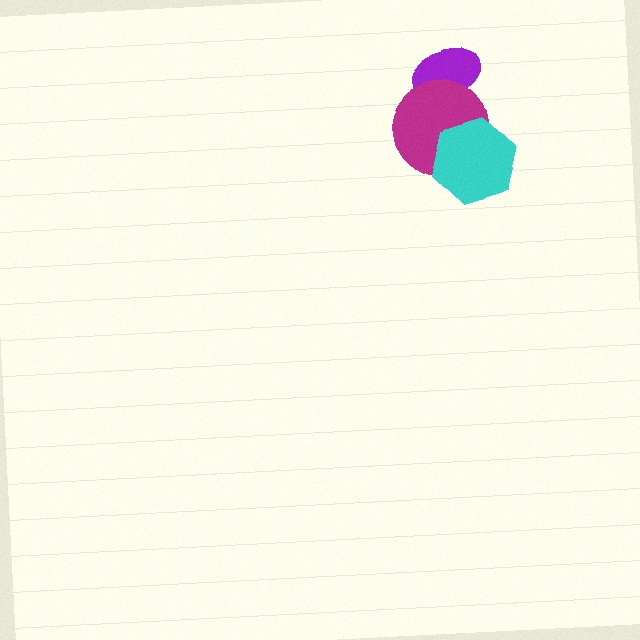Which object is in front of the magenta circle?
The cyan hexagon is in front of the magenta circle.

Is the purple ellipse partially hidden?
Yes, it is partially covered by another shape.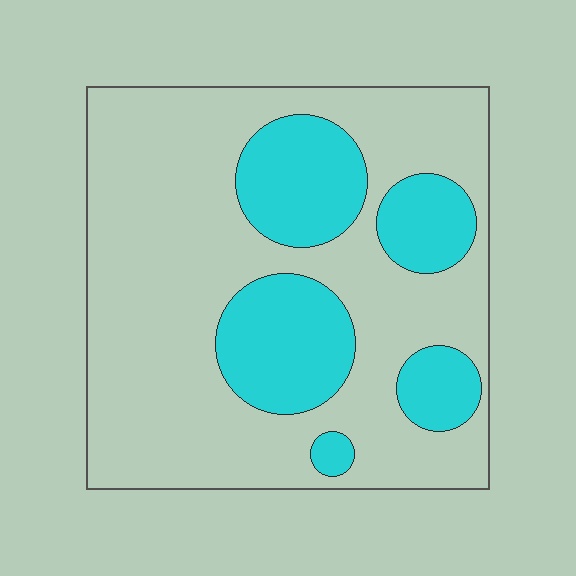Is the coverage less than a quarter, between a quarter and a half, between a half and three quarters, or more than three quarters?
Between a quarter and a half.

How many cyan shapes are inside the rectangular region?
5.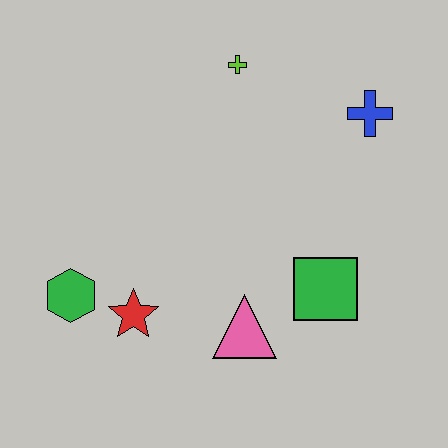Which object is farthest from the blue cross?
The green hexagon is farthest from the blue cross.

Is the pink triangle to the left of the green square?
Yes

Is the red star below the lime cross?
Yes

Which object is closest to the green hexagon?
The red star is closest to the green hexagon.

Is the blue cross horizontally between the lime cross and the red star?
No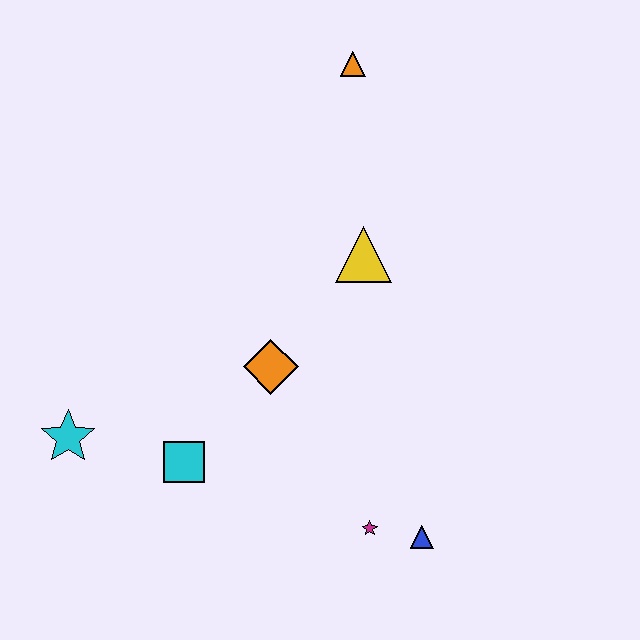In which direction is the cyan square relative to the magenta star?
The cyan square is to the left of the magenta star.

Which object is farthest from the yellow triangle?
The cyan star is farthest from the yellow triangle.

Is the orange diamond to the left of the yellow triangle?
Yes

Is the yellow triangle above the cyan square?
Yes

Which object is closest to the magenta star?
The blue triangle is closest to the magenta star.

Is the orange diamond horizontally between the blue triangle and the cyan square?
Yes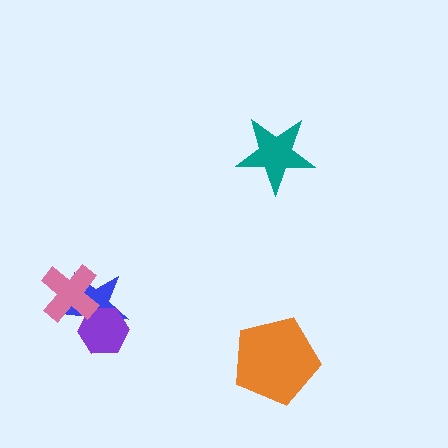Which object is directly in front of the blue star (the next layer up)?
The purple hexagon is directly in front of the blue star.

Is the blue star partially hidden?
Yes, it is partially covered by another shape.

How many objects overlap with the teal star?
0 objects overlap with the teal star.